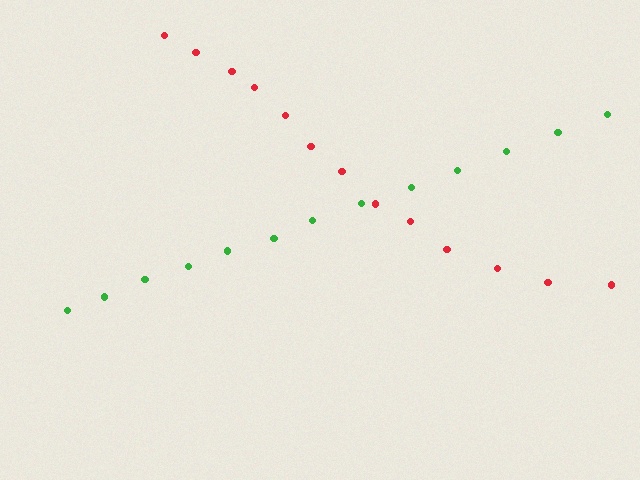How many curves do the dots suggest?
There are 2 distinct paths.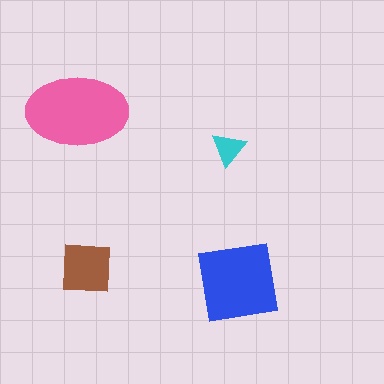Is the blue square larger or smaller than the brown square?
Larger.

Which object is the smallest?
The cyan triangle.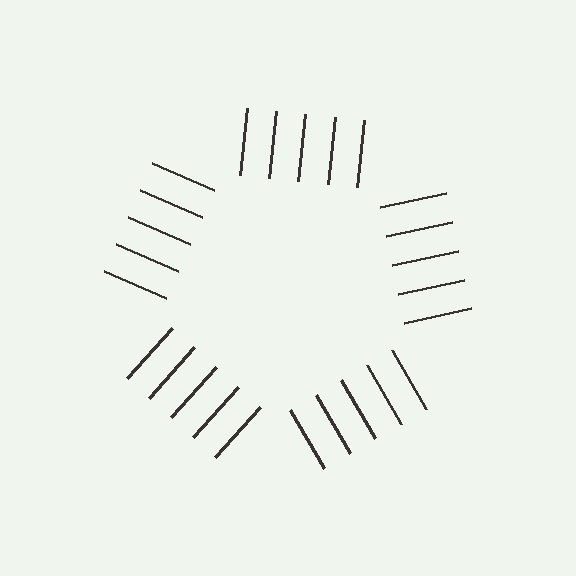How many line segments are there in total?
25 — 5 along each of the 5 edges.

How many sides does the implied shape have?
5 sides — the line-ends trace a pentagon.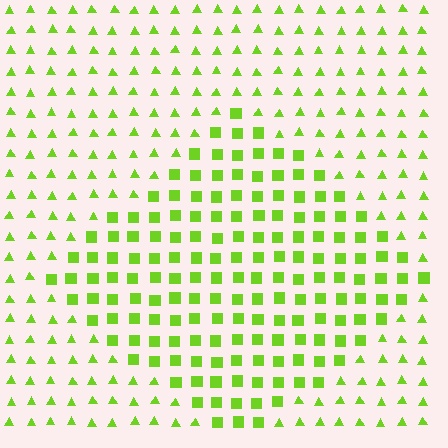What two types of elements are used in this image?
The image uses squares inside the diamond region and triangles outside it.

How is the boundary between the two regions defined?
The boundary is defined by a change in element shape: squares inside vs. triangles outside. All elements share the same color and spacing.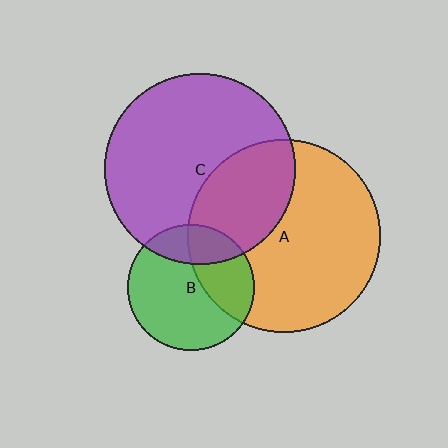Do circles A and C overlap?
Yes.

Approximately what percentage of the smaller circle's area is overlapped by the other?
Approximately 35%.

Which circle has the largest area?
Circle A (orange).